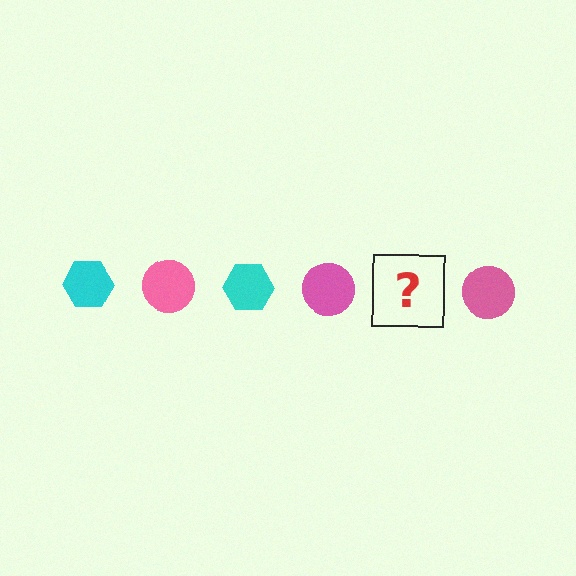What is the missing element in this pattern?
The missing element is a cyan hexagon.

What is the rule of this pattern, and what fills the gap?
The rule is that the pattern alternates between cyan hexagon and pink circle. The gap should be filled with a cyan hexagon.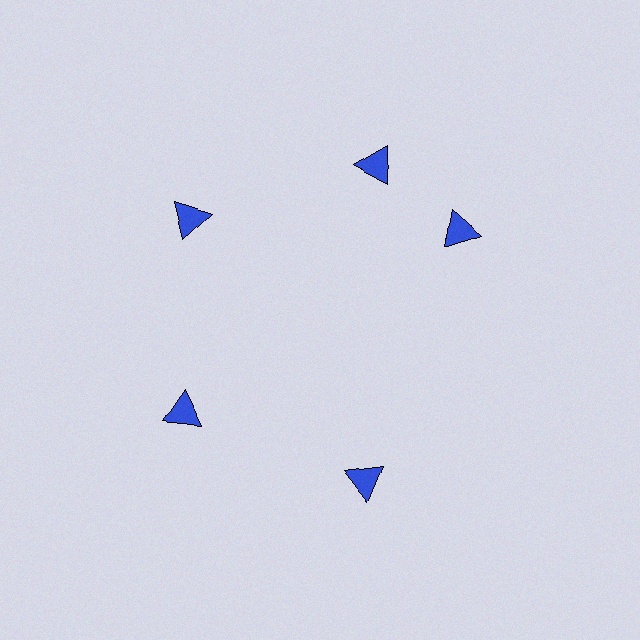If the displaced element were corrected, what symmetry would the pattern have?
It would have 5-fold rotational symmetry — the pattern would map onto itself every 72 degrees.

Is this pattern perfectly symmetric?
No. The 5 blue triangles are arranged in a ring, but one element near the 3 o'clock position is rotated out of alignment along the ring, breaking the 5-fold rotational symmetry.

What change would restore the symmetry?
The symmetry would be restored by rotating it back into even spacing with its neighbors so that all 5 triangles sit at equal angles and equal distance from the center.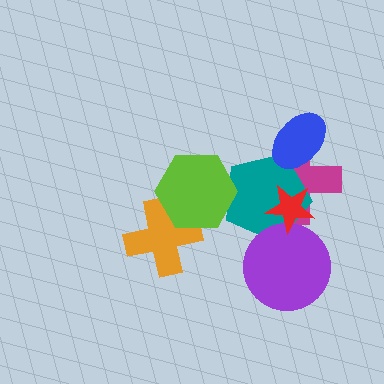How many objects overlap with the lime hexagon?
2 objects overlap with the lime hexagon.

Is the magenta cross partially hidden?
Yes, it is partially covered by another shape.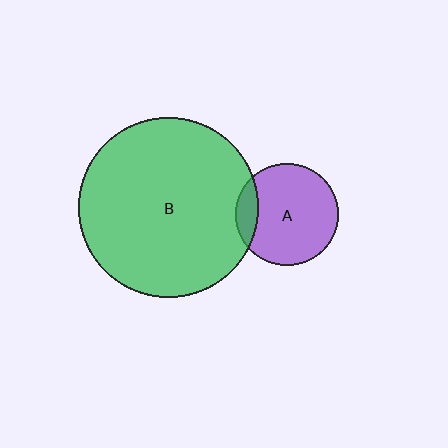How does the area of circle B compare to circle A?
Approximately 3.1 times.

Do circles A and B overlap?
Yes.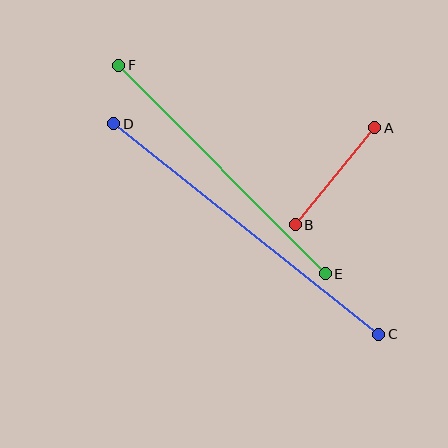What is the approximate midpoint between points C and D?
The midpoint is at approximately (246, 229) pixels.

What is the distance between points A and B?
The distance is approximately 125 pixels.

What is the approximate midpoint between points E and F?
The midpoint is at approximately (222, 170) pixels.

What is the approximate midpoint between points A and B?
The midpoint is at approximately (335, 176) pixels.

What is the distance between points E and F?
The distance is approximately 293 pixels.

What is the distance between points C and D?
The distance is approximately 338 pixels.